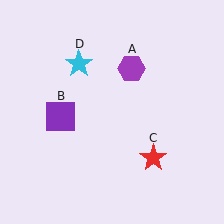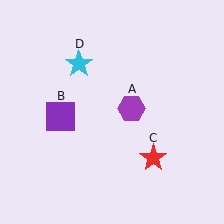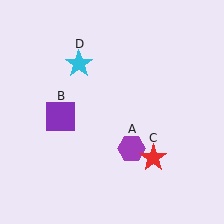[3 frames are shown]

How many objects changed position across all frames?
1 object changed position: purple hexagon (object A).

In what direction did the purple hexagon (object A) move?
The purple hexagon (object A) moved down.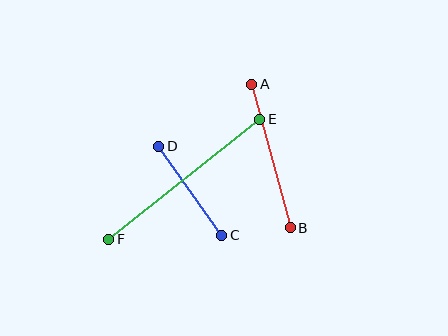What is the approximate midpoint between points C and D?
The midpoint is at approximately (190, 191) pixels.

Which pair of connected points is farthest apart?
Points E and F are farthest apart.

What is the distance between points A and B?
The distance is approximately 149 pixels.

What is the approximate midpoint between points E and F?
The midpoint is at approximately (184, 179) pixels.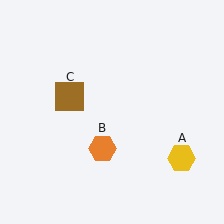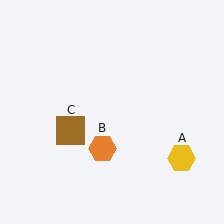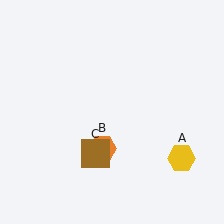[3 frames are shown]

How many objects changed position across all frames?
1 object changed position: brown square (object C).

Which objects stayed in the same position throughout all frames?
Yellow hexagon (object A) and orange hexagon (object B) remained stationary.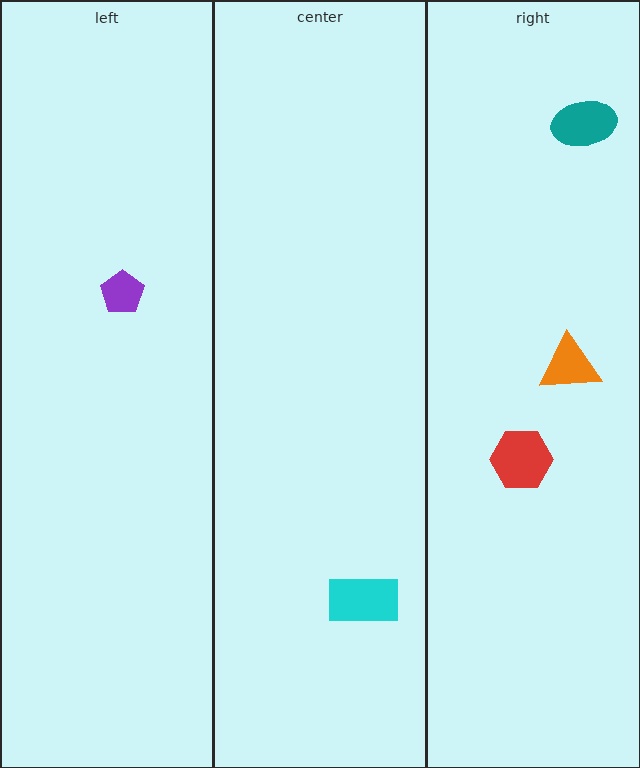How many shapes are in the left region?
1.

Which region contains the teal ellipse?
The right region.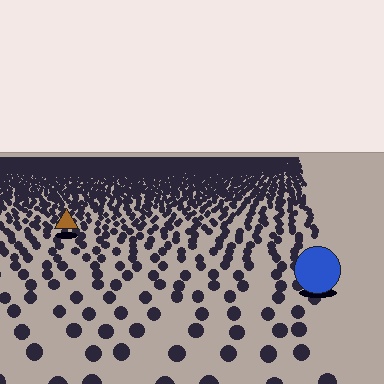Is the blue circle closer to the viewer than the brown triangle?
Yes. The blue circle is closer — you can tell from the texture gradient: the ground texture is coarser near it.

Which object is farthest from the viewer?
The brown triangle is farthest from the viewer. It appears smaller and the ground texture around it is denser.